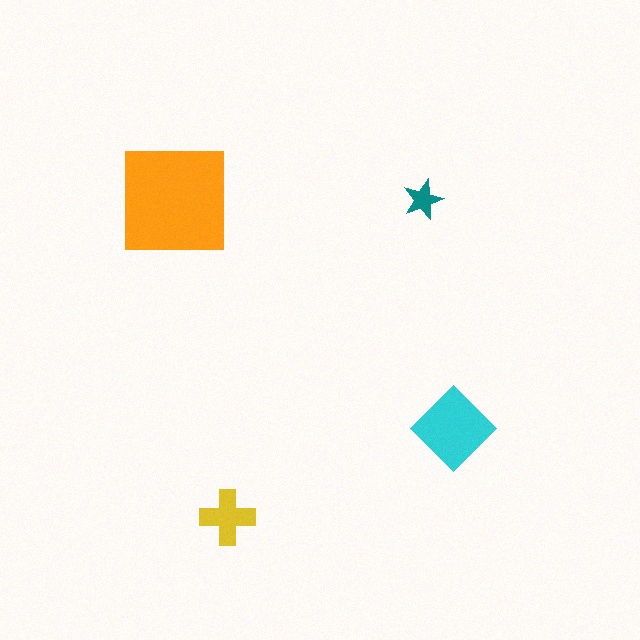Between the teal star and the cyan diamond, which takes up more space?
The cyan diamond.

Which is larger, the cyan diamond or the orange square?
The orange square.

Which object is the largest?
The orange square.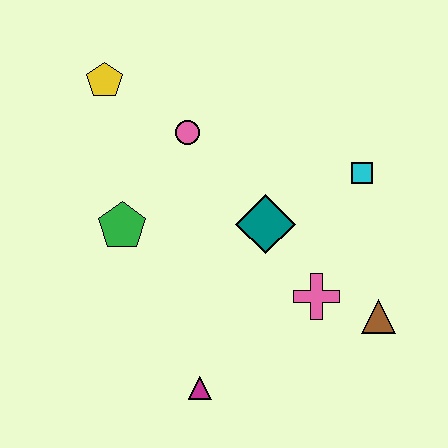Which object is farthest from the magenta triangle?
The yellow pentagon is farthest from the magenta triangle.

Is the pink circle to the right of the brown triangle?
No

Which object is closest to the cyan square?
The teal diamond is closest to the cyan square.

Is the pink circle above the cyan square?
Yes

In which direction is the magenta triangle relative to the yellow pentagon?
The magenta triangle is below the yellow pentagon.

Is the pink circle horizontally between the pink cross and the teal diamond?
No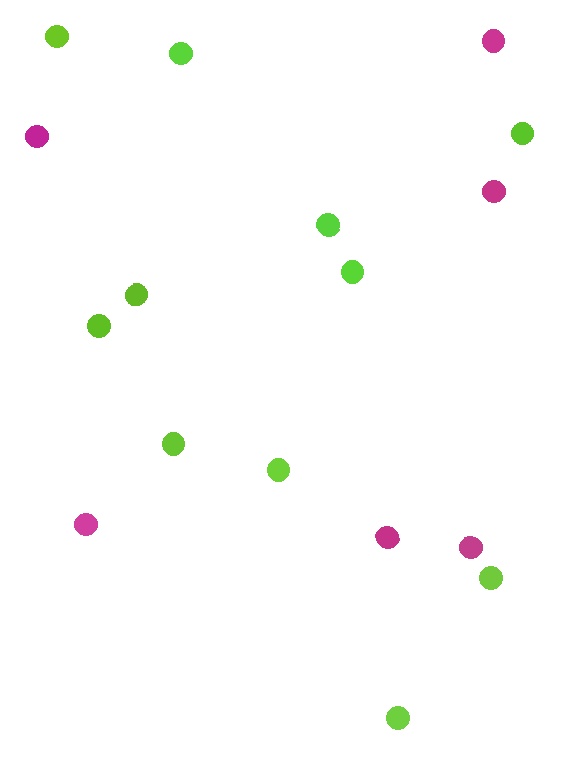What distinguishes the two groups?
There are 2 groups: one group of magenta circles (6) and one group of lime circles (11).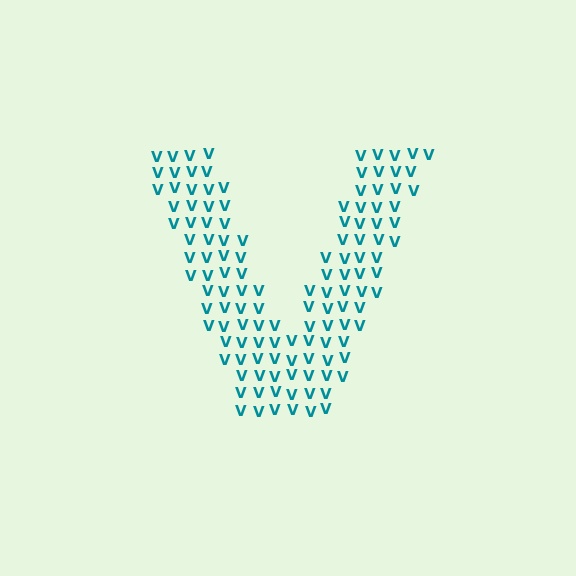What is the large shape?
The large shape is the letter V.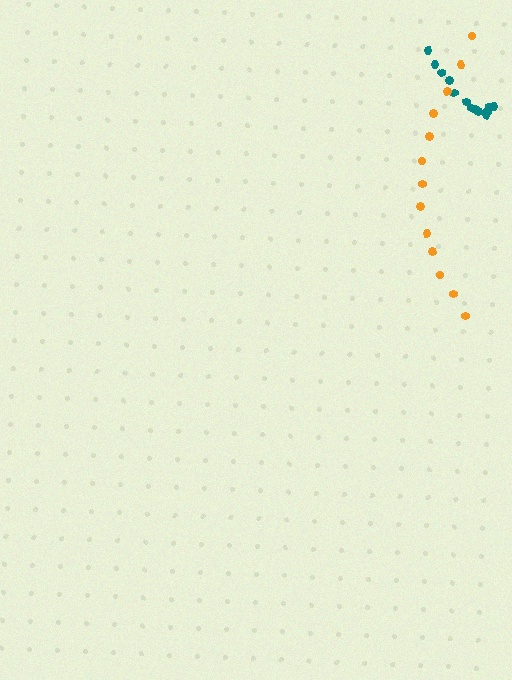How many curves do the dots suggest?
There are 2 distinct paths.